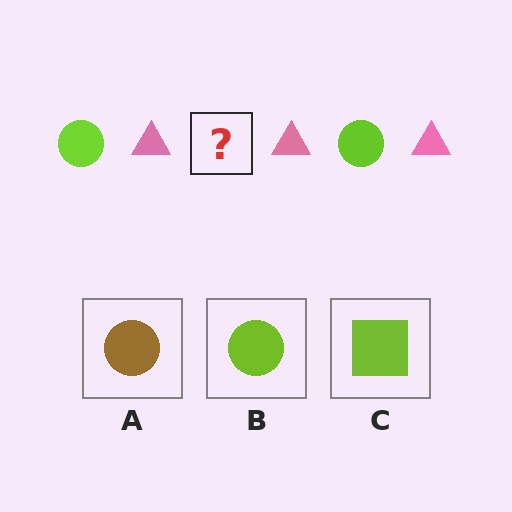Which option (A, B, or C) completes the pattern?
B.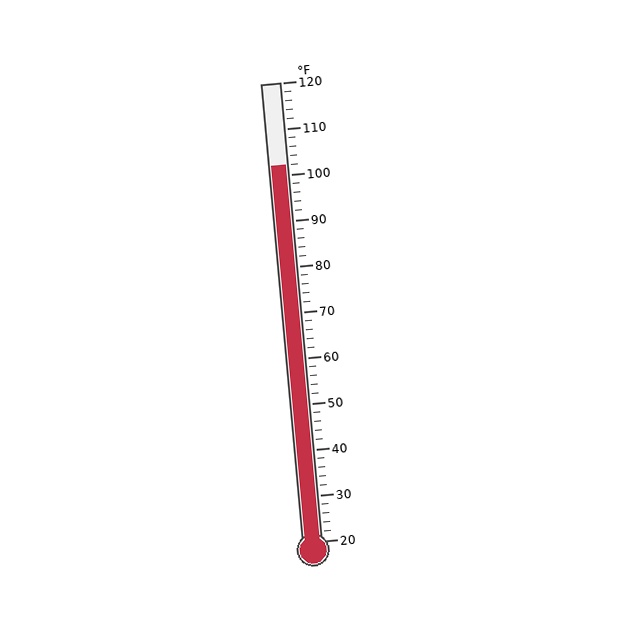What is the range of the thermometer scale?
The thermometer scale ranges from 20°F to 120°F.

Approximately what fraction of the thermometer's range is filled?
The thermometer is filled to approximately 80% of its range.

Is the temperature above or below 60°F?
The temperature is above 60°F.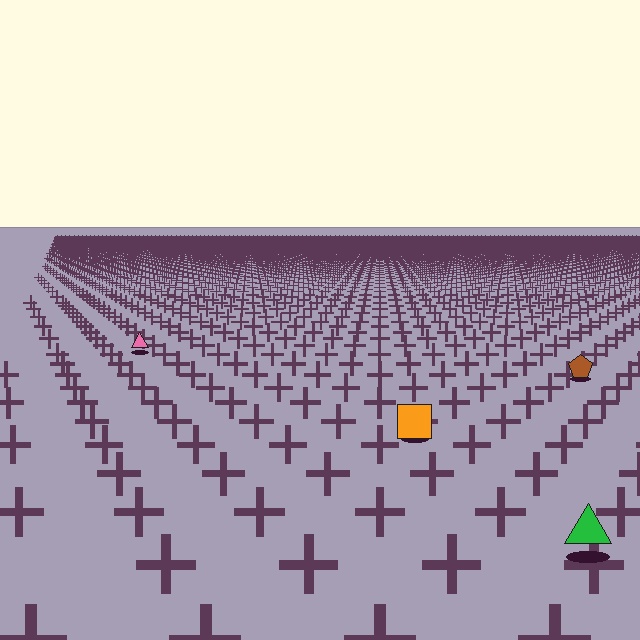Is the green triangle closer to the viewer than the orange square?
Yes. The green triangle is closer — you can tell from the texture gradient: the ground texture is coarser near it.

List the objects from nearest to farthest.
From nearest to farthest: the green triangle, the orange square, the brown pentagon, the pink triangle.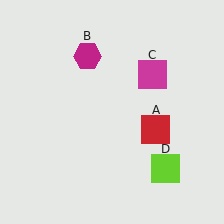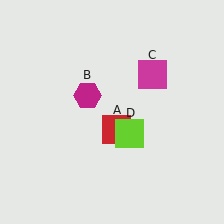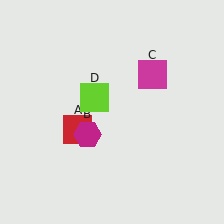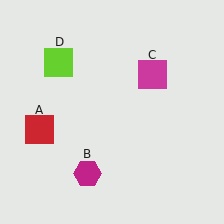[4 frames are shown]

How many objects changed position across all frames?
3 objects changed position: red square (object A), magenta hexagon (object B), lime square (object D).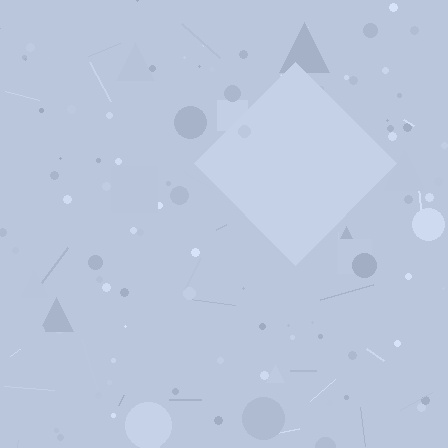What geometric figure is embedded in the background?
A diamond is embedded in the background.